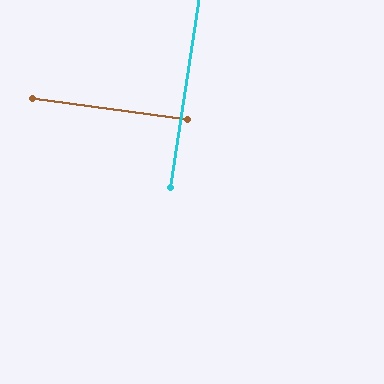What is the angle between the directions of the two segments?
Approximately 89 degrees.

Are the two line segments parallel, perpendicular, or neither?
Perpendicular — they meet at approximately 89°.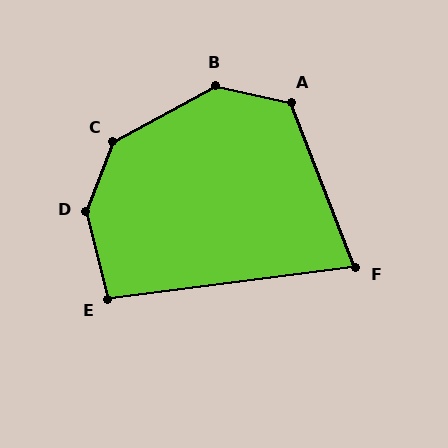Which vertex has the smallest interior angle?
F, at approximately 76 degrees.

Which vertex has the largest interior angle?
D, at approximately 145 degrees.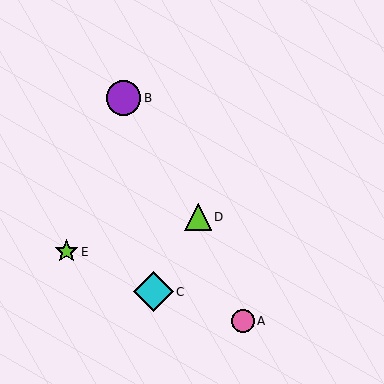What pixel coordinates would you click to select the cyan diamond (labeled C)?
Click at (154, 292) to select the cyan diamond C.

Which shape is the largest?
The cyan diamond (labeled C) is the largest.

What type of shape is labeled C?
Shape C is a cyan diamond.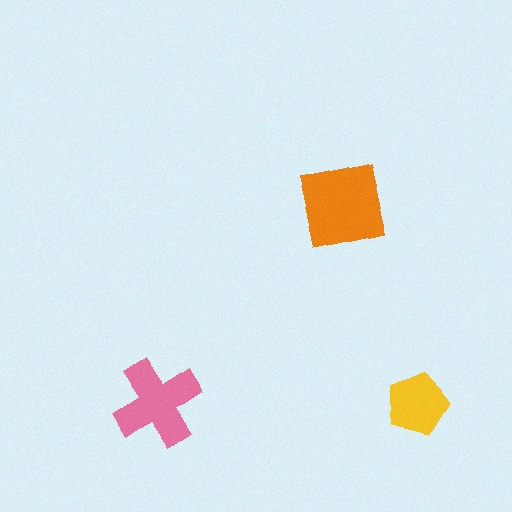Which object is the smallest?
The yellow pentagon.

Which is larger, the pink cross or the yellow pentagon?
The pink cross.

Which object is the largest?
The orange square.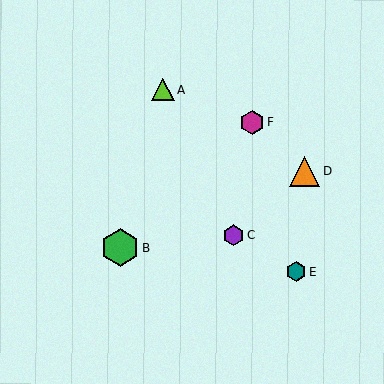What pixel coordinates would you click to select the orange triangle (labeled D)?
Click at (304, 172) to select the orange triangle D.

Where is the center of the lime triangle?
The center of the lime triangle is at (163, 89).